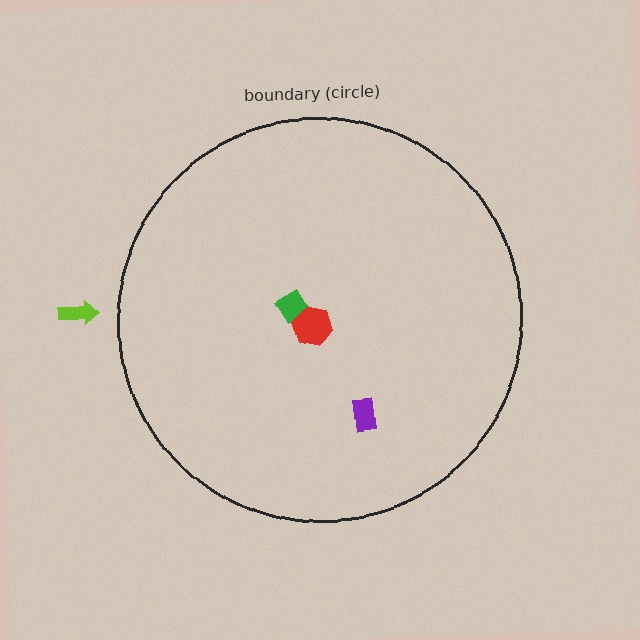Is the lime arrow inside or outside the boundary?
Outside.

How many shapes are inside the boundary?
3 inside, 1 outside.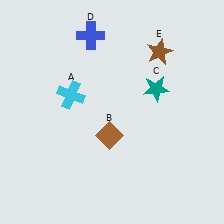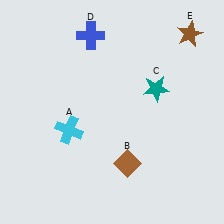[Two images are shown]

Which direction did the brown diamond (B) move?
The brown diamond (B) moved down.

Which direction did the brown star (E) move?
The brown star (E) moved right.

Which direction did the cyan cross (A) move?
The cyan cross (A) moved down.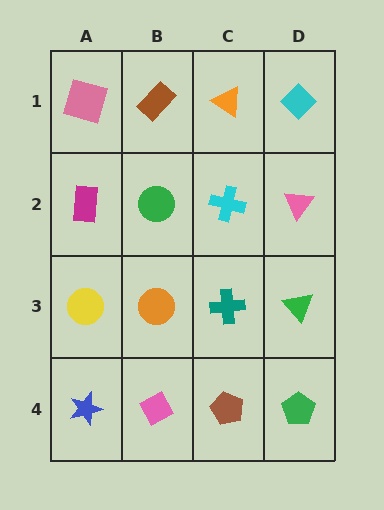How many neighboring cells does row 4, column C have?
3.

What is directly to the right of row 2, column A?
A green circle.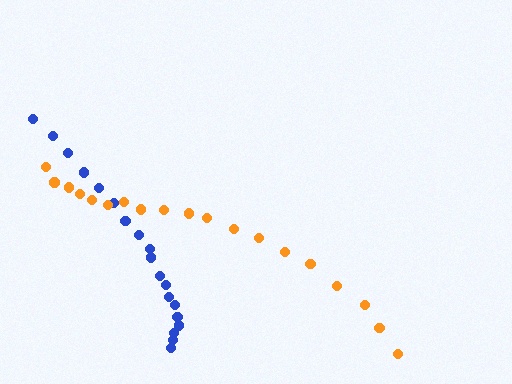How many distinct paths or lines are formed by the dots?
There are 2 distinct paths.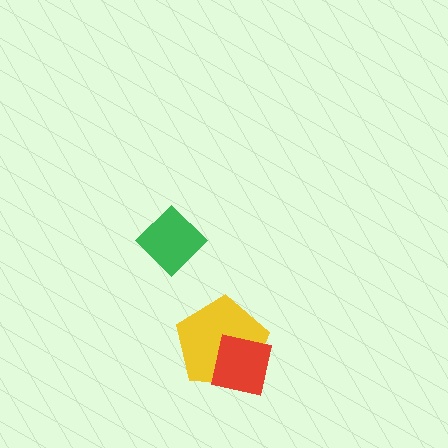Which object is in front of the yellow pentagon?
The red square is in front of the yellow pentagon.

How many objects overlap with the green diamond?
0 objects overlap with the green diamond.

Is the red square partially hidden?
No, no other shape covers it.